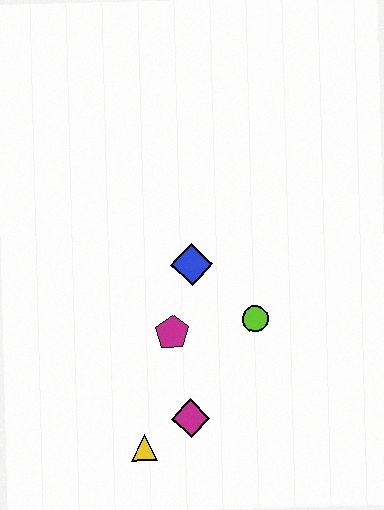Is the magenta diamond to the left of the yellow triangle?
No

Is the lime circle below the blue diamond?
Yes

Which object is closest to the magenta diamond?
The yellow triangle is closest to the magenta diamond.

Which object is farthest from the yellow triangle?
The blue diamond is farthest from the yellow triangle.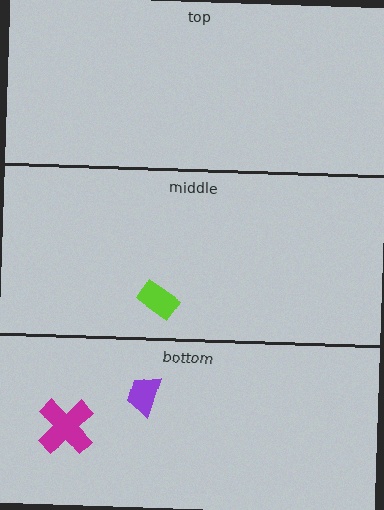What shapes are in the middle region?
The lime rectangle.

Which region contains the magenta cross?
The bottom region.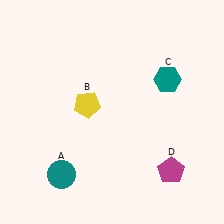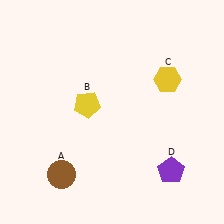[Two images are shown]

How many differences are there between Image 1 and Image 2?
There are 3 differences between the two images.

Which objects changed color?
A changed from teal to brown. C changed from teal to yellow. D changed from magenta to purple.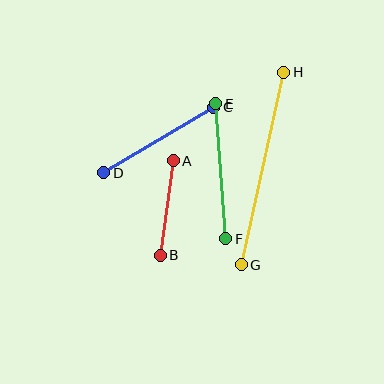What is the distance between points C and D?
The distance is approximately 128 pixels.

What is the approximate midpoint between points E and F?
The midpoint is at approximately (221, 171) pixels.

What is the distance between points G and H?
The distance is approximately 197 pixels.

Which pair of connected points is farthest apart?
Points G and H are farthest apart.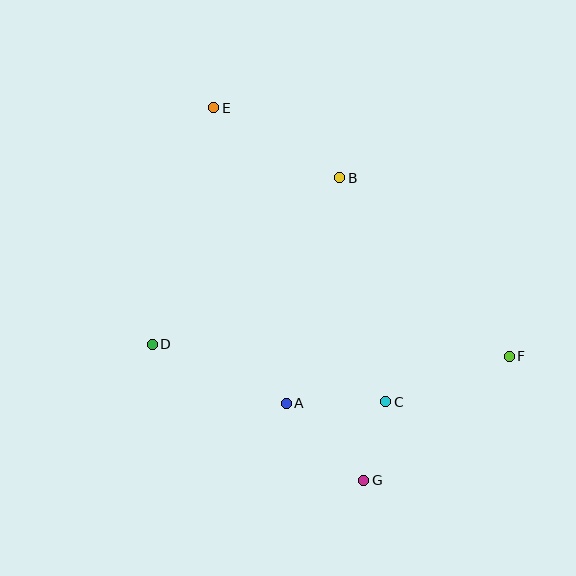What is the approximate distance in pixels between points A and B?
The distance between A and B is approximately 232 pixels.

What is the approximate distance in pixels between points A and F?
The distance between A and F is approximately 228 pixels.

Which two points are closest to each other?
Points C and G are closest to each other.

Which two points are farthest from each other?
Points E and G are farthest from each other.